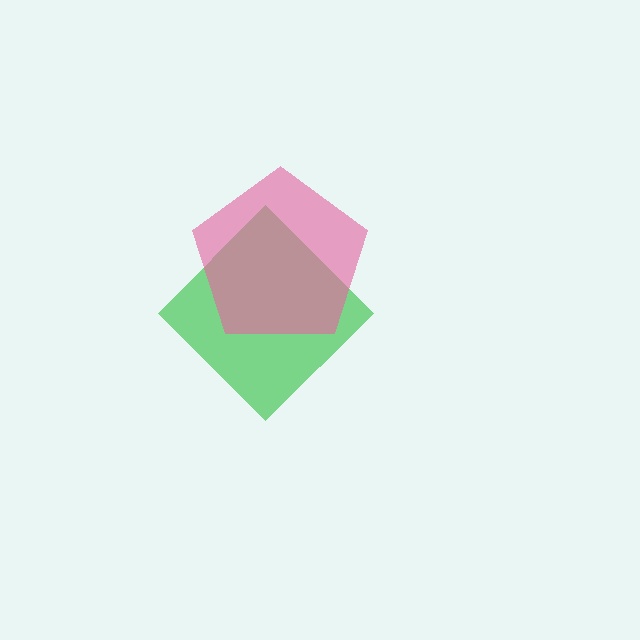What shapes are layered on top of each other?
The layered shapes are: a green diamond, a pink pentagon.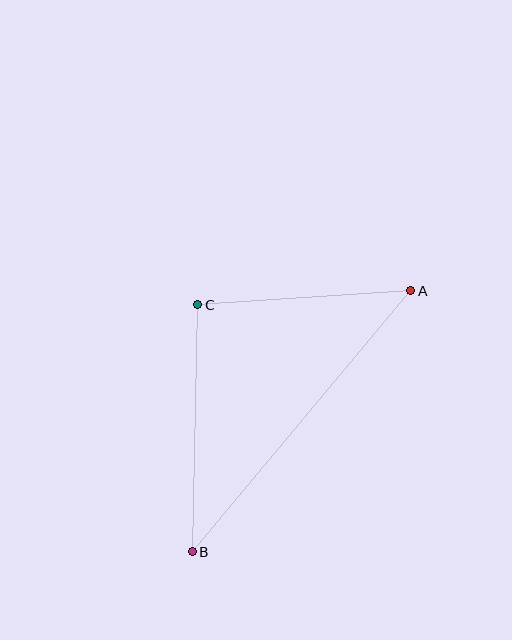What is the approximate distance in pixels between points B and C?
The distance between B and C is approximately 247 pixels.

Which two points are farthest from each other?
Points A and B are farthest from each other.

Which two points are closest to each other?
Points A and C are closest to each other.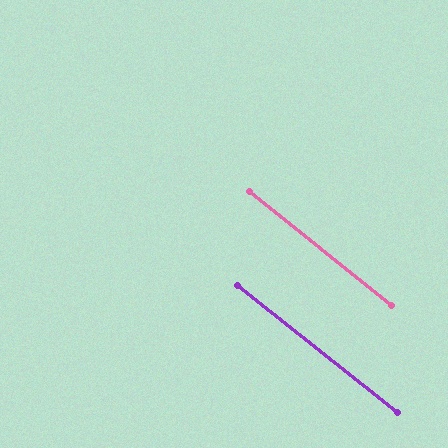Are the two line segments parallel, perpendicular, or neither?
Parallel — their directions differ by only 0.1°.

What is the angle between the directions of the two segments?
Approximately 0 degrees.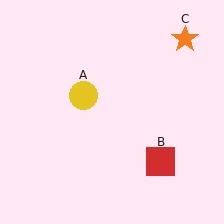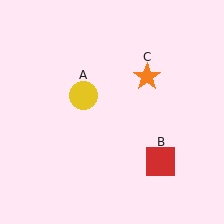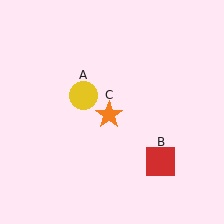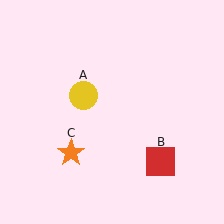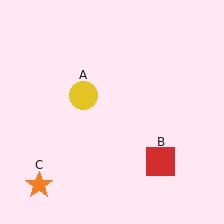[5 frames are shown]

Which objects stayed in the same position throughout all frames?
Yellow circle (object A) and red square (object B) remained stationary.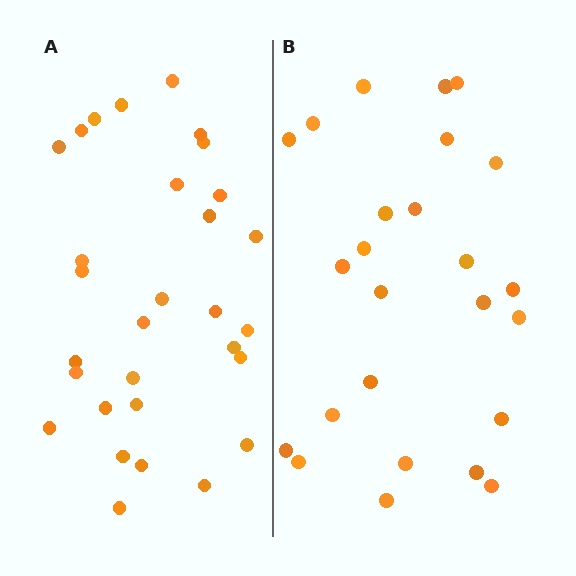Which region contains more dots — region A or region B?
Region A (the left region) has more dots.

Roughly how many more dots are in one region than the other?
Region A has about 5 more dots than region B.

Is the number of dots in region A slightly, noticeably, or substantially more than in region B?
Region A has only slightly more — the two regions are fairly close. The ratio is roughly 1.2 to 1.